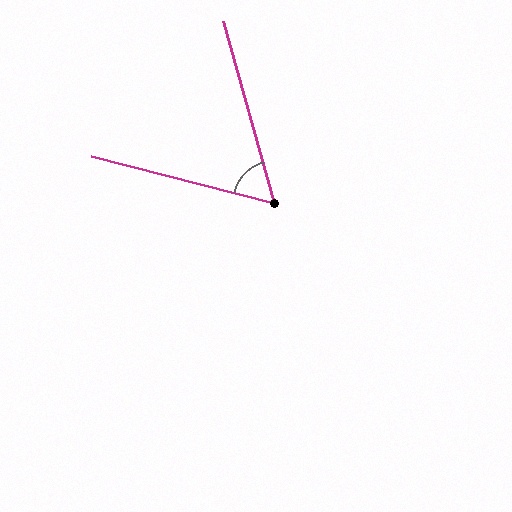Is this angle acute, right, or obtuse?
It is acute.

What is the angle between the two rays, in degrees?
Approximately 60 degrees.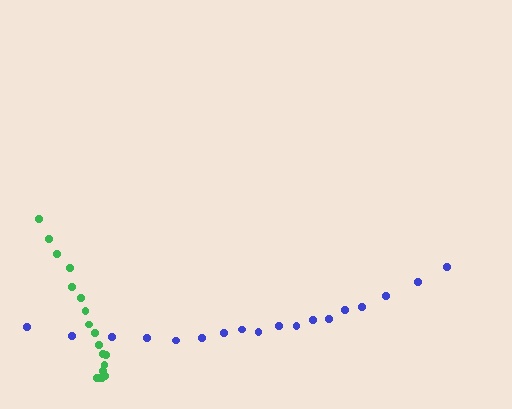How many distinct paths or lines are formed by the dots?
There are 2 distinct paths.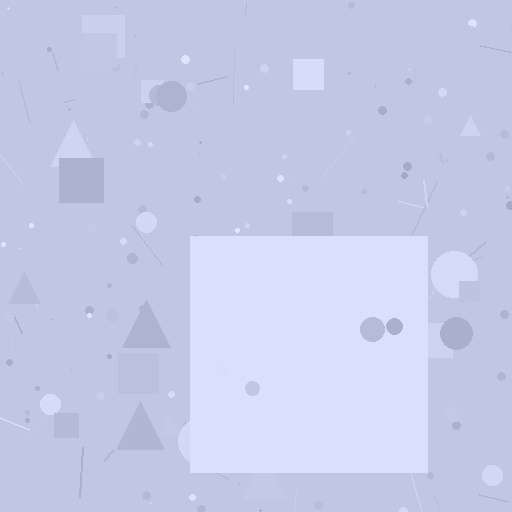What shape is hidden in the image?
A square is hidden in the image.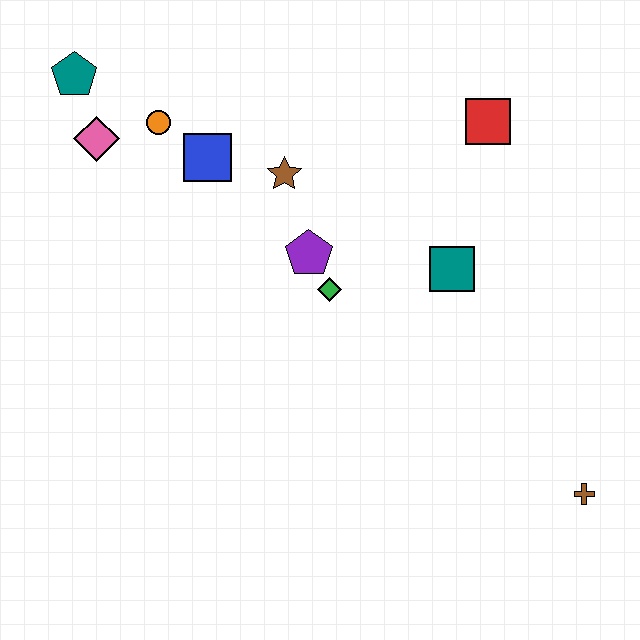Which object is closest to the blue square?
The orange circle is closest to the blue square.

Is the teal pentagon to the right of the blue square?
No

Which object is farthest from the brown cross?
The teal pentagon is farthest from the brown cross.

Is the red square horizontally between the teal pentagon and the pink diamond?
No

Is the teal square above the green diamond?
Yes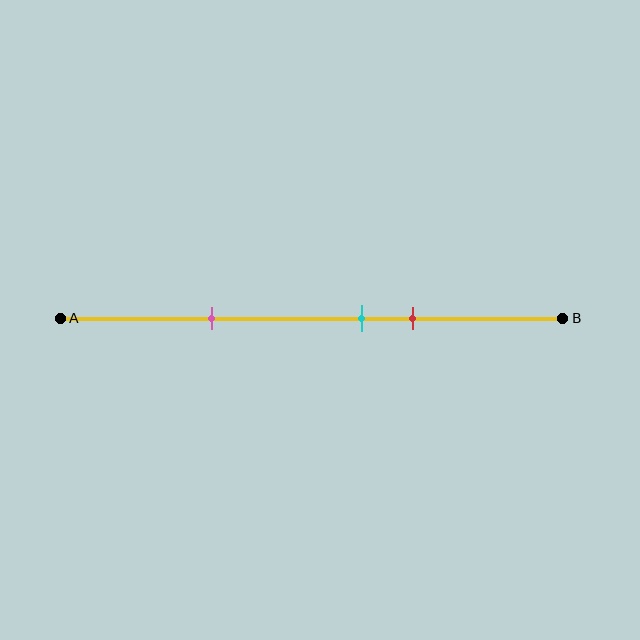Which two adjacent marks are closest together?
The cyan and red marks are the closest adjacent pair.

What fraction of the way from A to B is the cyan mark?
The cyan mark is approximately 60% (0.6) of the way from A to B.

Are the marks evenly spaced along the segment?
No, the marks are not evenly spaced.